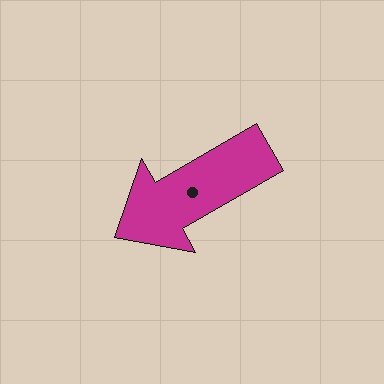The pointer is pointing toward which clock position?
Roughly 8 o'clock.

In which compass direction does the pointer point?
Southwest.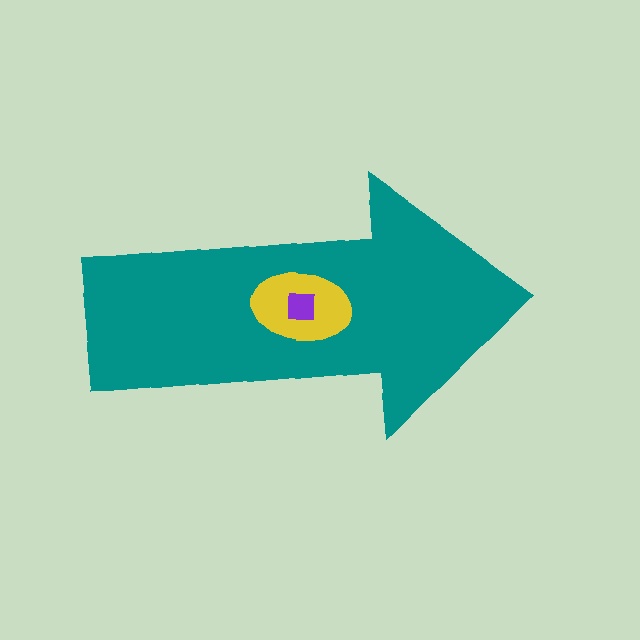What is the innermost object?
The purple square.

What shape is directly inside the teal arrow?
The yellow ellipse.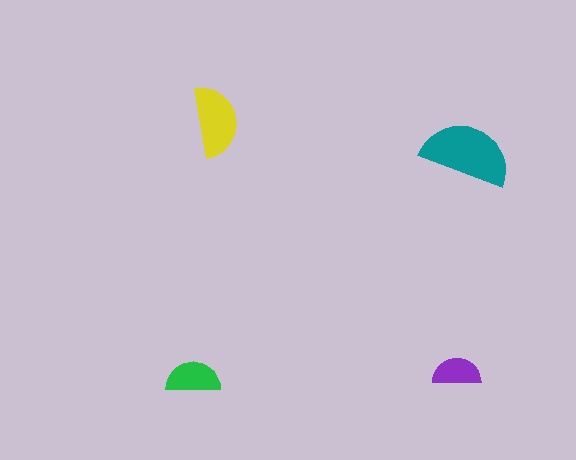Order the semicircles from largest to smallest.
the teal one, the yellow one, the green one, the purple one.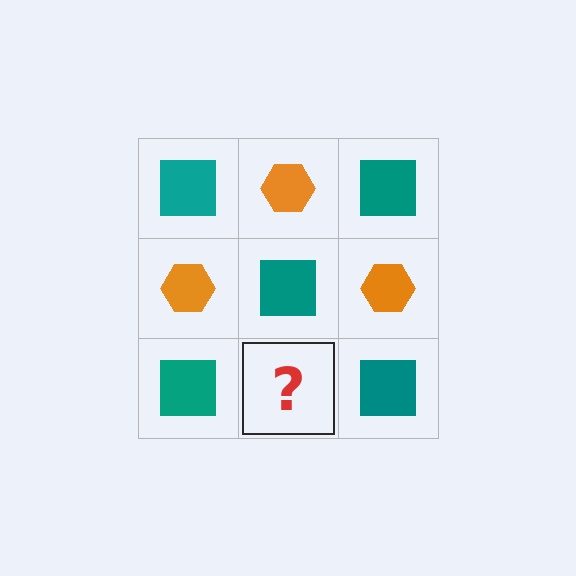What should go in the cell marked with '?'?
The missing cell should contain an orange hexagon.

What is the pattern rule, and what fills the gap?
The rule is that it alternates teal square and orange hexagon in a checkerboard pattern. The gap should be filled with an orange hexagon.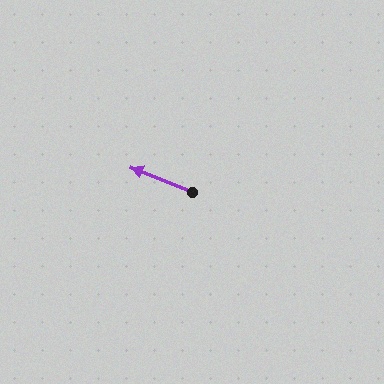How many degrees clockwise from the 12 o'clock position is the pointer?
Approximately 292 degrees.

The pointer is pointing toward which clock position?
Roughly 10 o'clock.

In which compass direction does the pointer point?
West.